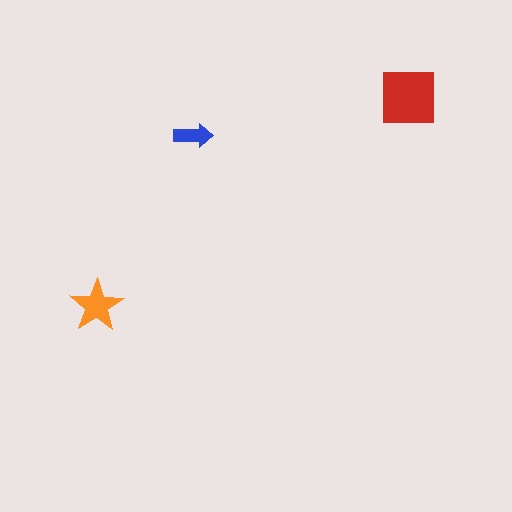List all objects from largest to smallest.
The red square, the orange star, the blue arrow.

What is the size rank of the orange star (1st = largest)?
2nd.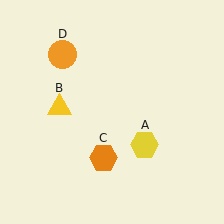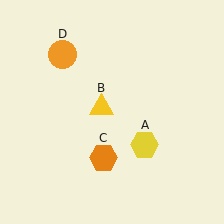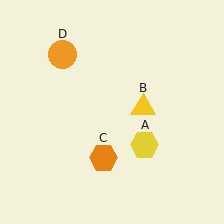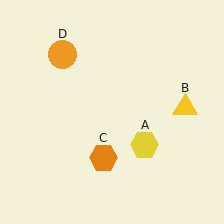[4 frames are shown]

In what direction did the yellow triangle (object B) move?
The yellow triangle (object B) moved right.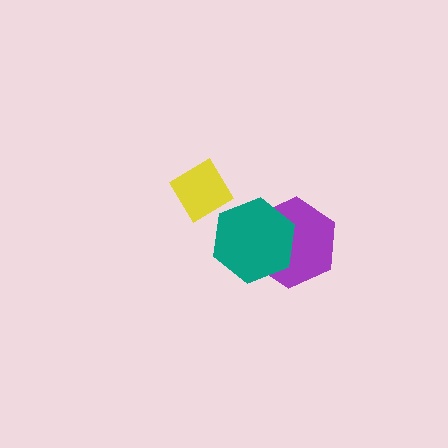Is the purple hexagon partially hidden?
Yes, it is partially covered by another shape.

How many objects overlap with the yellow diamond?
0 objects overlap with the yellow diamond.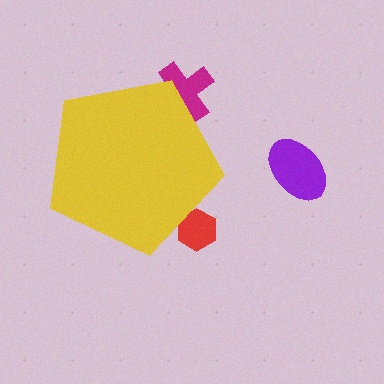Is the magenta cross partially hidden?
Yes, the magenta cross is partially hidden behind the yellow pentagon.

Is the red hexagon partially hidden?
Yes, the red hexagon is partially hidden behind the yellow pentagon.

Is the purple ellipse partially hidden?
No, the purple ellipse is fully visible.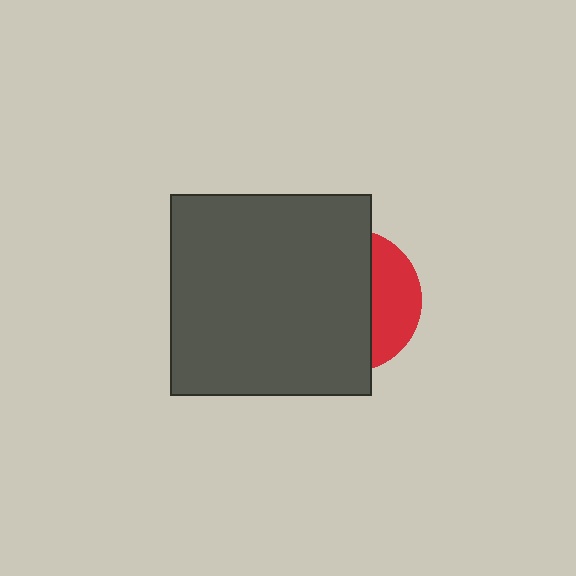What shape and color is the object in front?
The object in front is a dark gray square.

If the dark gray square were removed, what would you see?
You would see the complete red circle.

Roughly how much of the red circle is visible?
A small part of it is visible (roughly 31%).